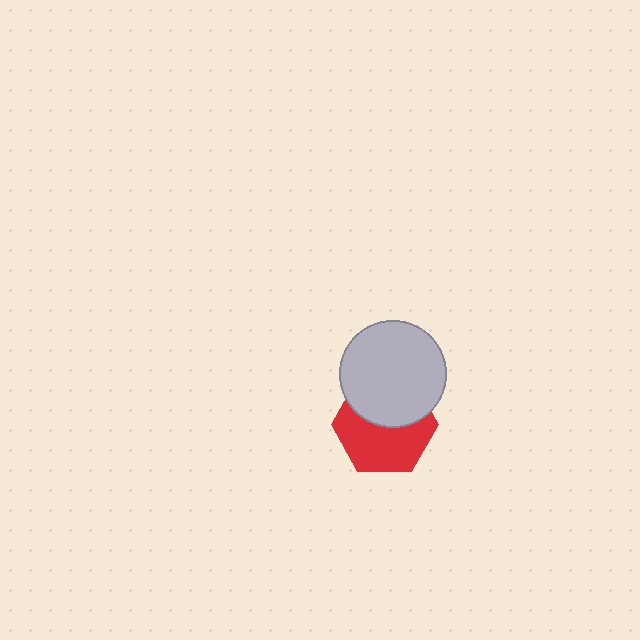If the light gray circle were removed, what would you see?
You would see the complete red hexagon.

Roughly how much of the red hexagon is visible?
About half of it is visible (roughly 57%).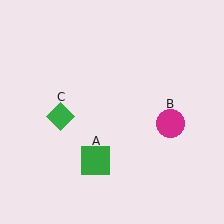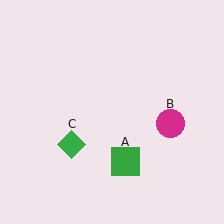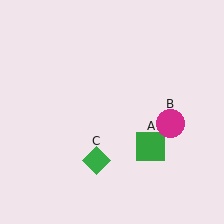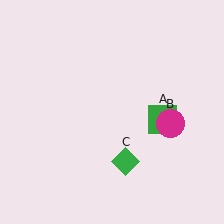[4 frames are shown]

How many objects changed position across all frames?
2 objects changed position: green square (object A), green diamond (object C).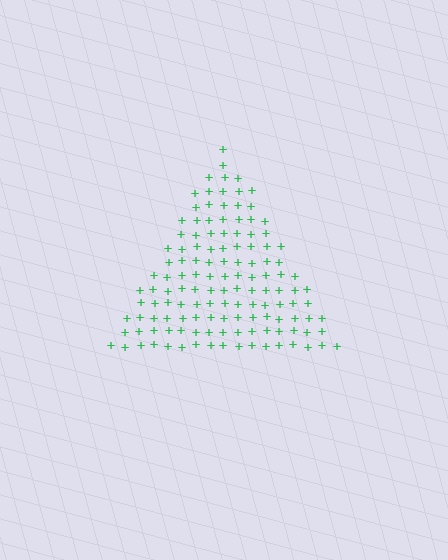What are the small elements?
The small elements are plus signs.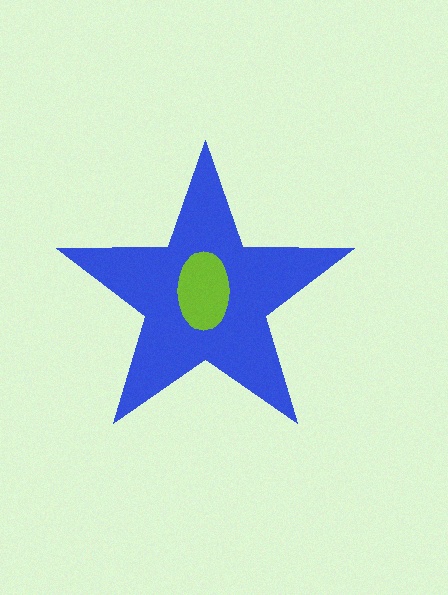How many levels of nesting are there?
2.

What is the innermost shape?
The lime ellipse.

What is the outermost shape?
The blue star.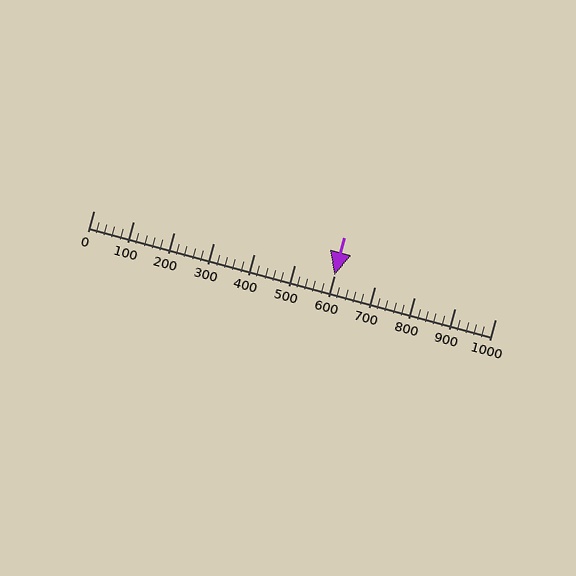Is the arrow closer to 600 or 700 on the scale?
The arrow is closer to 600.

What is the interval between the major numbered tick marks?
The major tick marks are spaced 100 units apart.